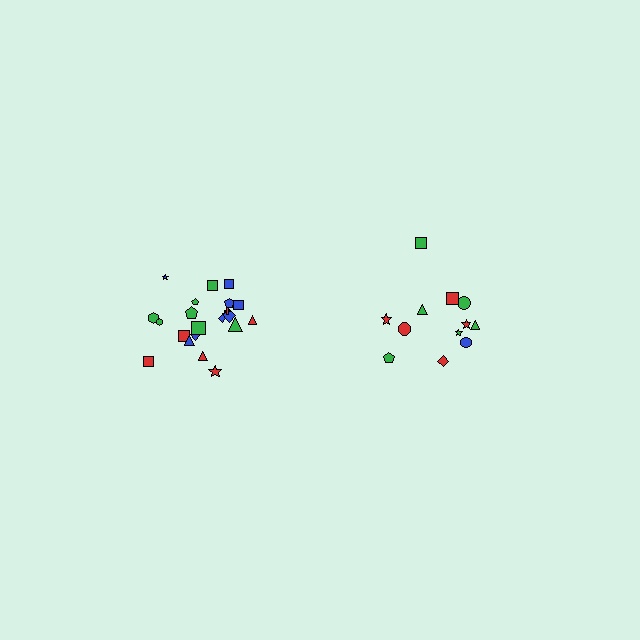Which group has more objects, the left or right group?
The left group.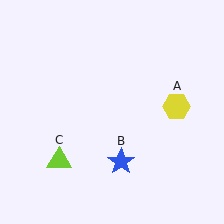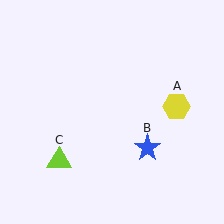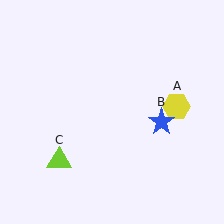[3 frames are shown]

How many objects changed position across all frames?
1 object changed position: blue star (object B).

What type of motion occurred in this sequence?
The blue star (object B) rotated counterclockwise around the center of the scene.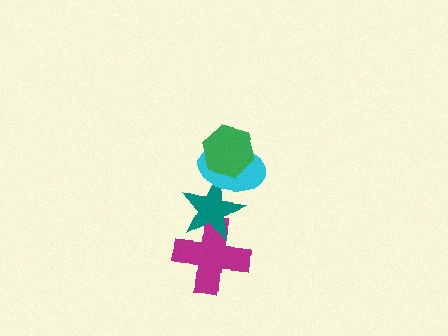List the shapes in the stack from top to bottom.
From top to bottom: the green hexagon, the cyan ellipse, the teal star, the magenta cross.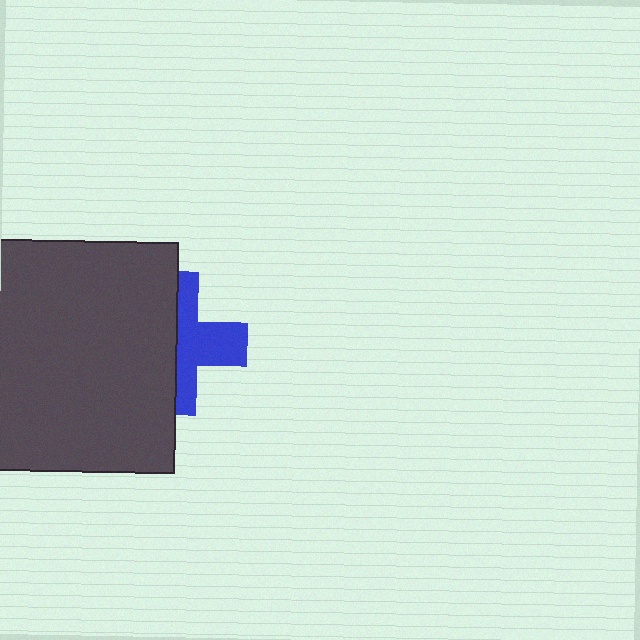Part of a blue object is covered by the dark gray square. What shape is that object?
It is a cross.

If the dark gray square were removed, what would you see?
You would see the complete blue cross.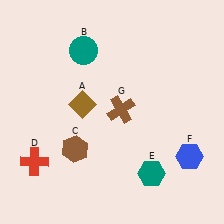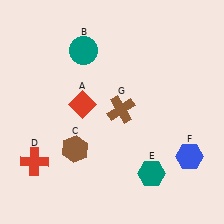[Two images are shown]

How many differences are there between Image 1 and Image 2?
There is 1 difference between the two images.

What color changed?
The diamond (A) changed from brown in Image 1 to red in Image 2.